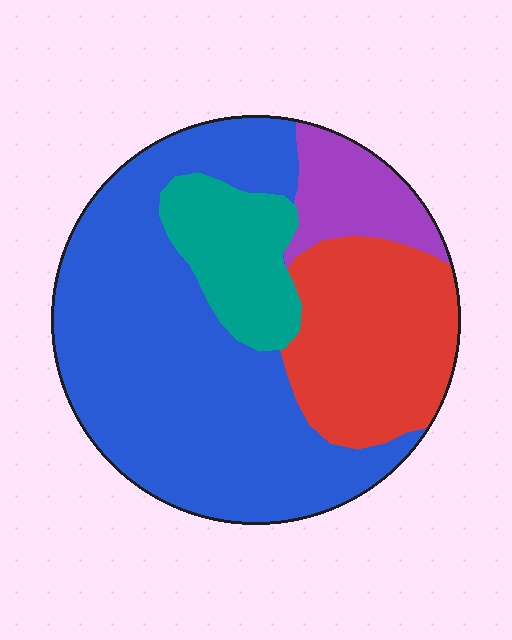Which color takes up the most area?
Blue, at roughly 55%.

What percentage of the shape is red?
Red covers about 25% of the shape.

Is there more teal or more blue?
Blue.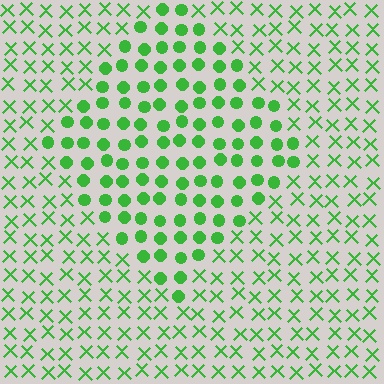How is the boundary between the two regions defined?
The boundary is defined by a change in element shape: circles inside vs. X marks outside. All elements share the same color and spacing.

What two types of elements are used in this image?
The image uses circles inside the diamond region and X marks outside it.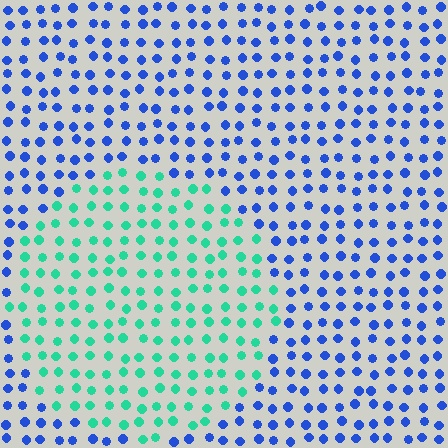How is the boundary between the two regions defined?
The boundary is defined purely by a slight shift in hue (about 67 degrees). Spacing, size, and orientation are identical on both sides.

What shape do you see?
I see a circle.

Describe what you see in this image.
The image is filled with small blue elements in a uniform arrangement. A circle-shaped region is visible where the elements are tinted to a slightly different hue, forming a subtle color boundary.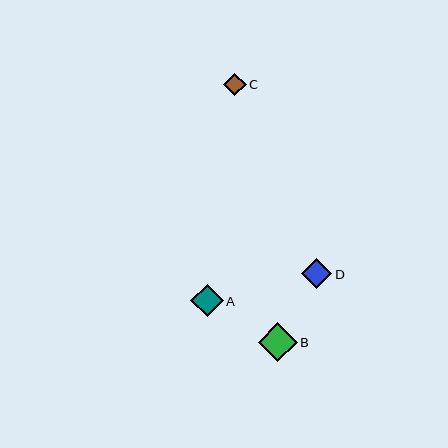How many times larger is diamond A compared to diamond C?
Diamond A is approximately 1.4 times the size of diamond C.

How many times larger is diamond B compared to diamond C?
Diamond B is approximately 1.7 times the size of diamond C.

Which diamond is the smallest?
Diamond C is the smallest with a size of approximately 23 pixels.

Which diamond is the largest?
Diamond B is the largest with a size of approximately 39 pixels.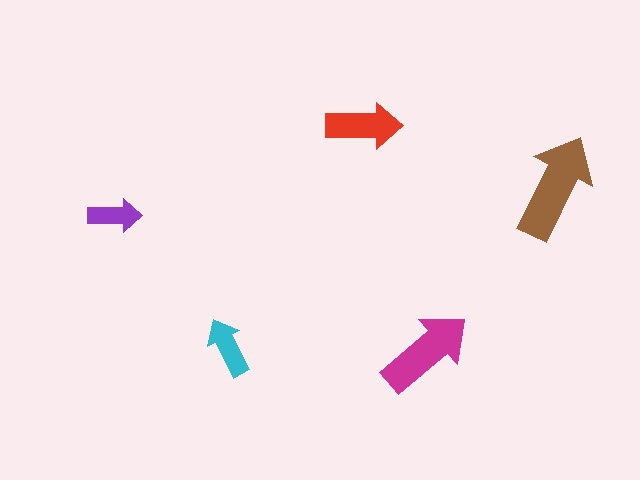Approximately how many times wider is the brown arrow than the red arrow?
About 1.5 times wider.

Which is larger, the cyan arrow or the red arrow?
The red one.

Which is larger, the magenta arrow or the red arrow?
The magenta one.